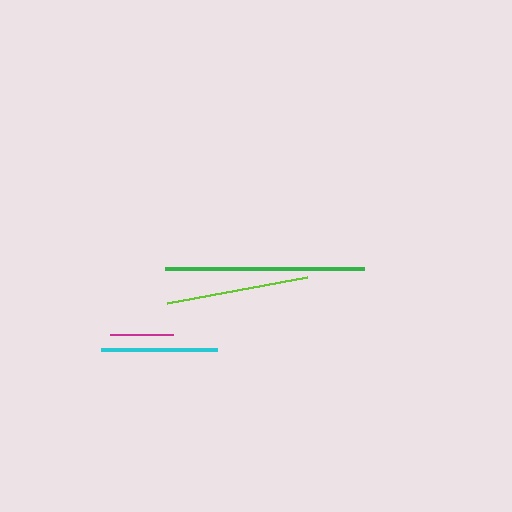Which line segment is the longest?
The green line is the longest at approximately 199 pixels.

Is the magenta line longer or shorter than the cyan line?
The cyan line is longer than the magenta line.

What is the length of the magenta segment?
The magenta segment is approximately 63 pixels long.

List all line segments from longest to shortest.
From longest to shortest: green, lime, cyan, magenta.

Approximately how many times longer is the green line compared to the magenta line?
The green line is approximately 3.1 times the length of the magenta line.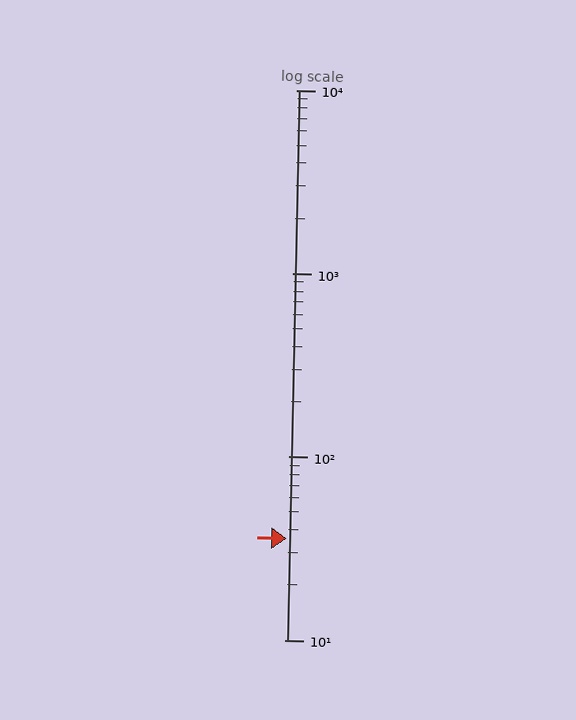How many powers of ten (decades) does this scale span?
The scale spans 3 decades, from 10 to 10000.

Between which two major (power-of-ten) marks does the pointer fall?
The pointer is between 10 and 100.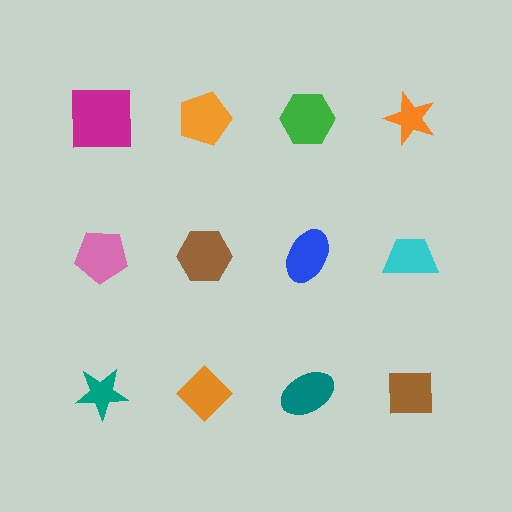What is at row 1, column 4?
An orange star.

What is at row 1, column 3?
A green hexagon.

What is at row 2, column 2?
A brown hexagon.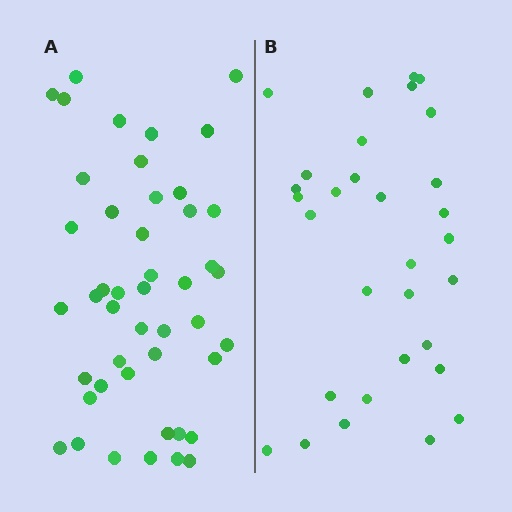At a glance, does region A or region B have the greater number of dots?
Region A (the left region) has more dots.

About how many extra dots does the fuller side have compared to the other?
Region A has approximately 15 more dots than region B.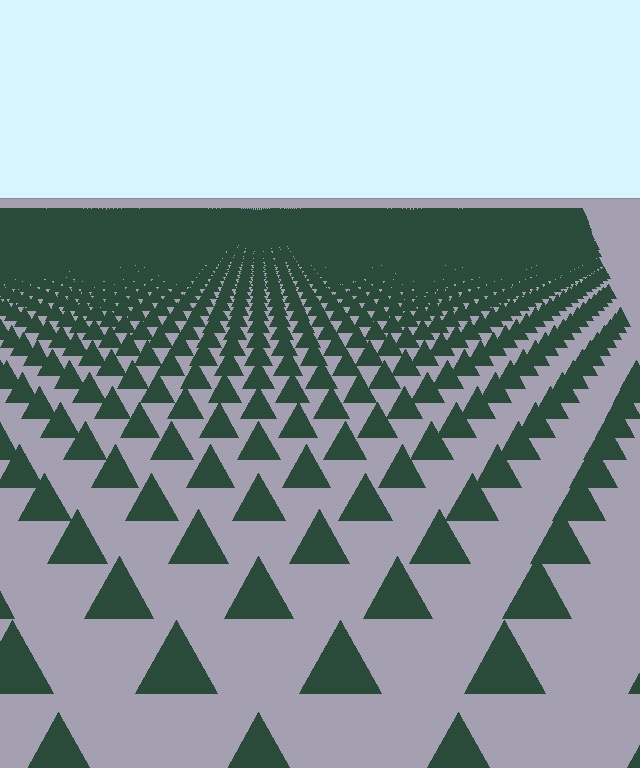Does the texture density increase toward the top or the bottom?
Density increases toward the top.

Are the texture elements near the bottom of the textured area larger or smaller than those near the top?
Larger. Near the bottom, elements are closer to the viewer and appear at a bigger on-screen size.